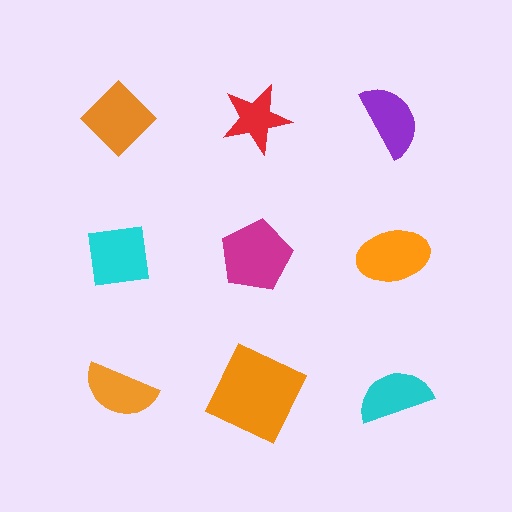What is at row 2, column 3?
An orange ellipse.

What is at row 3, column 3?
A cyan semicircle.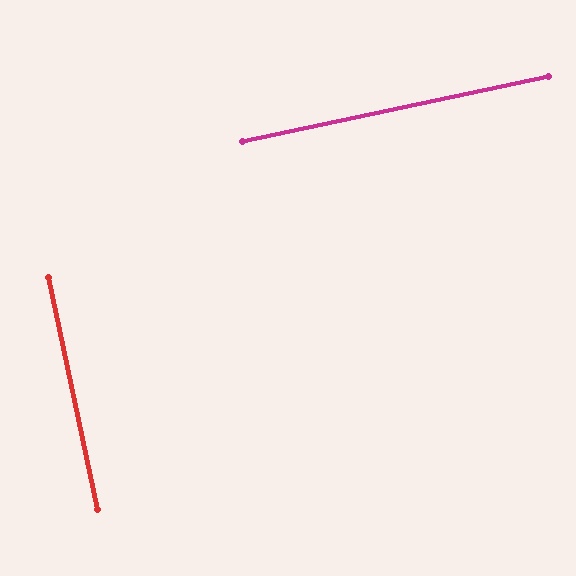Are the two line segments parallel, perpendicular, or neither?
Perpendicular — they meet at approximately 90°.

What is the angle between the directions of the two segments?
Approximately 90 degrees.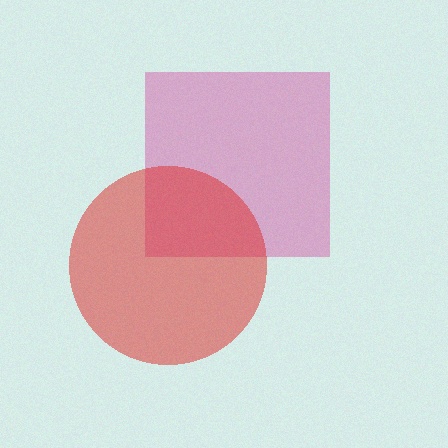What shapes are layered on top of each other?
The layered shapes are: a magenta square, a red circle.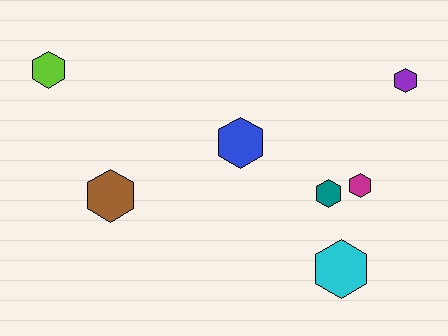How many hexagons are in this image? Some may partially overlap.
There are 7 hexagons.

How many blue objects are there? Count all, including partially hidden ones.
There is 1 blue object.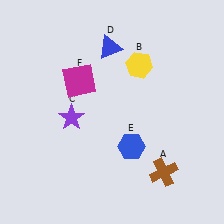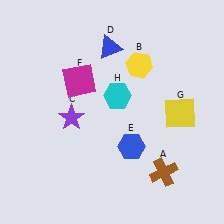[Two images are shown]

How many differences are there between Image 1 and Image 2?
There are 2 differences between the two images.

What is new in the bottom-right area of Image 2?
A yellow square (G) was added in the bottom-right area of Image 2.